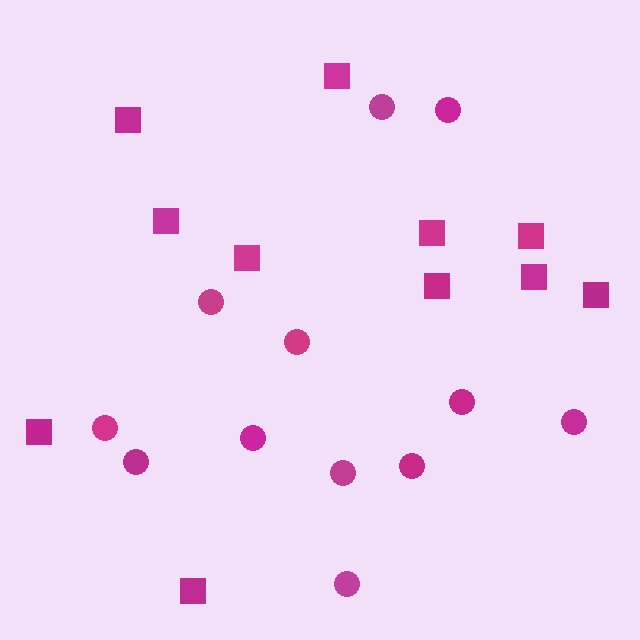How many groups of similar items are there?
There are 2 groups: one group of squares (11) and one group of circles (12).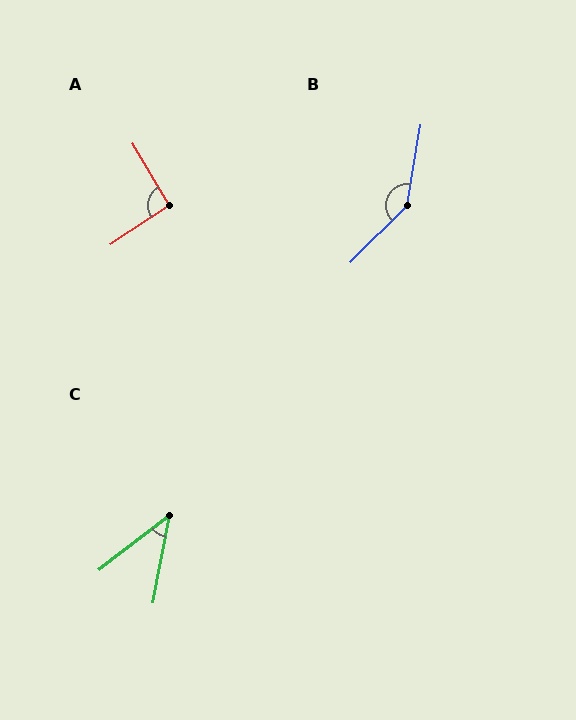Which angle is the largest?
B, at approximately 145 degrees.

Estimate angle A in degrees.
Approximately 93 degrees.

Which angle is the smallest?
C, at approximately 41 degrees.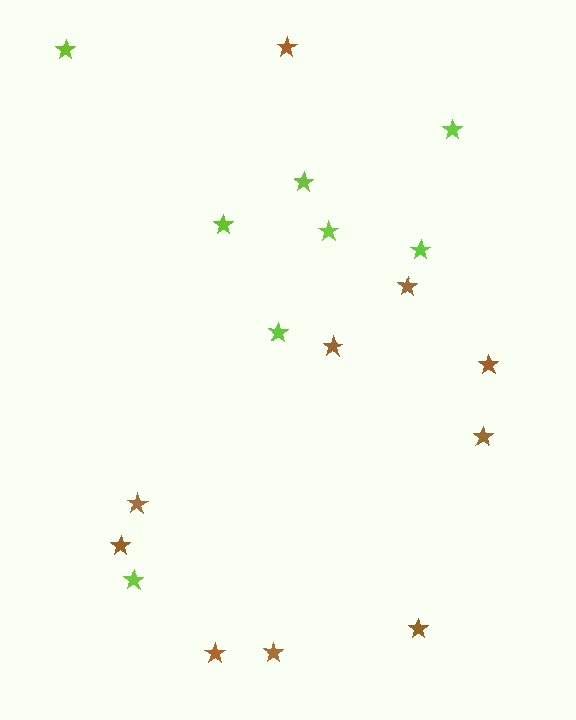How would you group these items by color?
There are 2 groups: one group of brown stars (10) and one group of lime stars (8).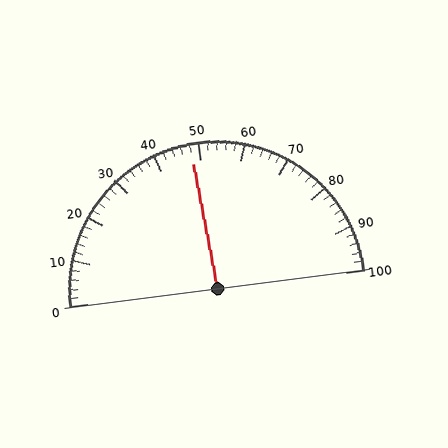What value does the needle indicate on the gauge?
The needle indicates approximately 48.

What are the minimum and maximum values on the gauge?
The gauge ranges from 0 to 100.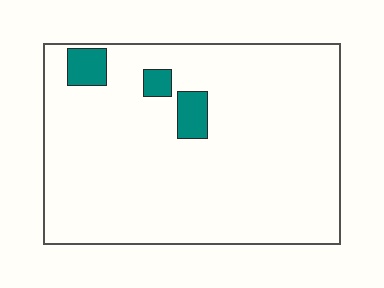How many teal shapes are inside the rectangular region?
3.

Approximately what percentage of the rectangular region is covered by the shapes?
Approximately 5%.